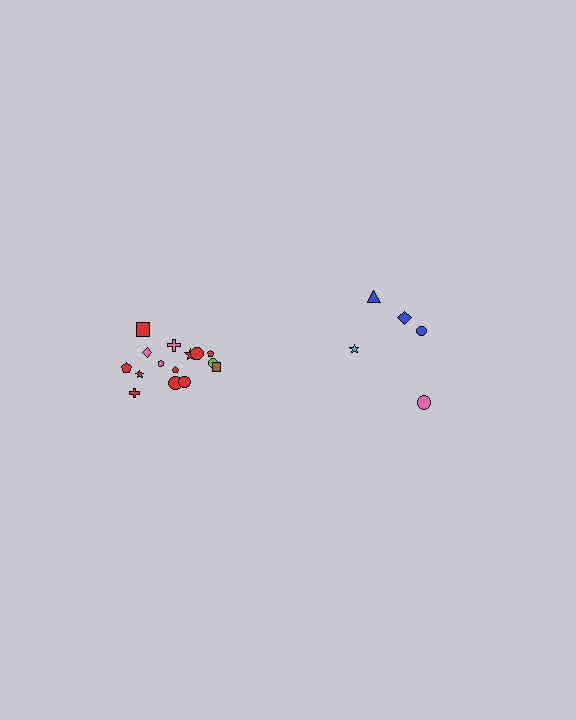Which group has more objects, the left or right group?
The left group.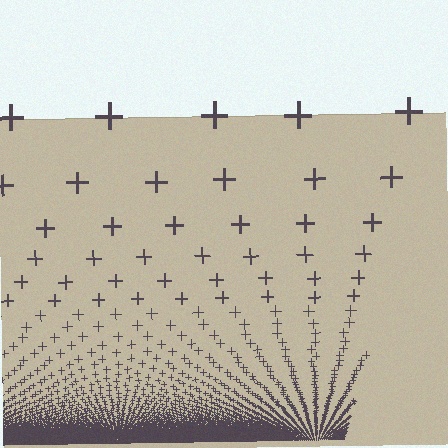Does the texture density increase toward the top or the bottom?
Density increases toward the bottom.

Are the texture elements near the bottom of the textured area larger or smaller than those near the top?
Smaller. The gradient is inverted — elements near the bottom are smaller and denser.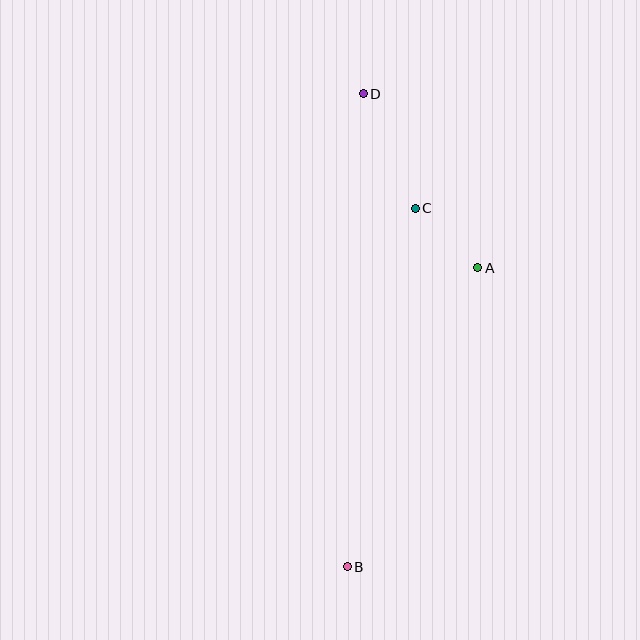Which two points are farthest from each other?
Points B and D are farthest from each other.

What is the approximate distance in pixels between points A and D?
The distance between A and D is approximately 209 pixels.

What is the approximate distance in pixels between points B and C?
The distance between B and C is approximately 365 pixels.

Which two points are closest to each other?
Points A and C are closest to each other.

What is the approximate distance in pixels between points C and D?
The distance between C and D is approximately 126 pixels.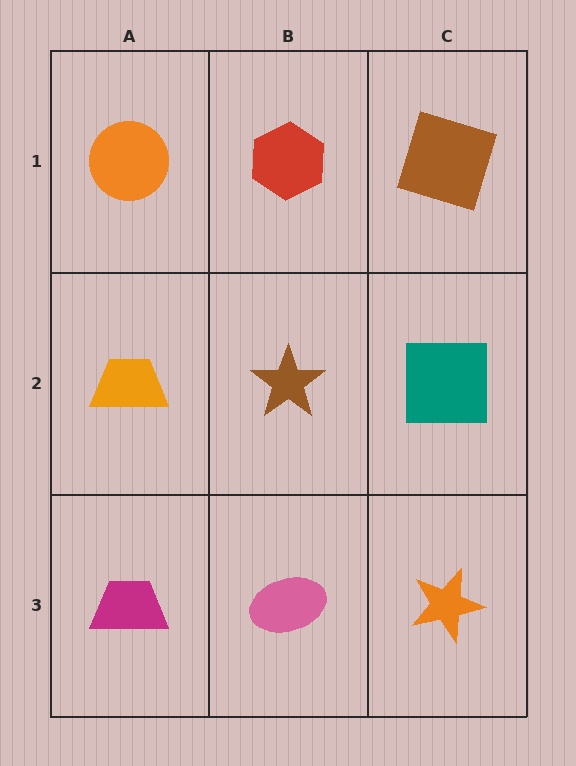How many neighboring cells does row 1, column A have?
2.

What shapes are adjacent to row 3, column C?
A teal square (row 2, column C), a pink ellipse (row 3, column B).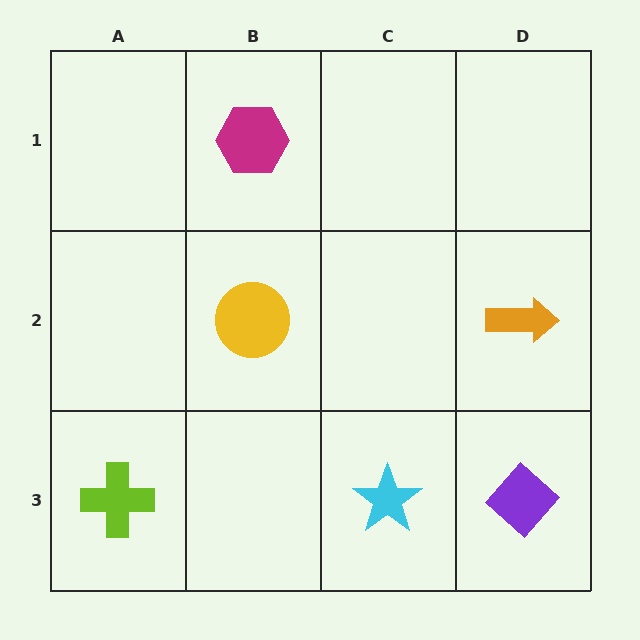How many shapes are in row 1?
1 shape.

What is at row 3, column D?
A purple diamond.